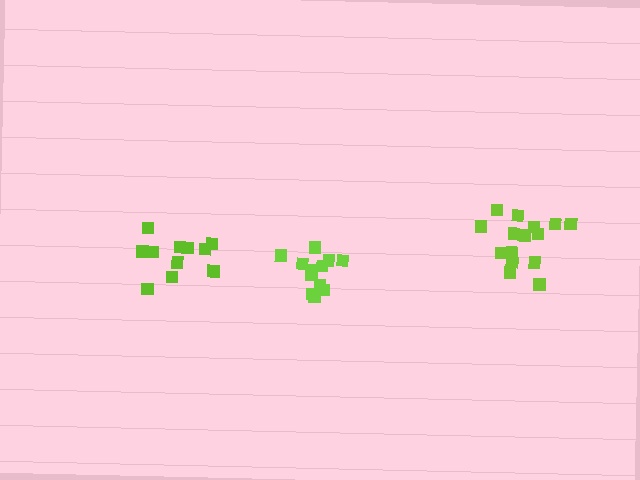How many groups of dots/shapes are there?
There are 3 groups.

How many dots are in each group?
Group 1: 15 dots, Group 2: 12 dots, Group 3: 11 dots (38 total).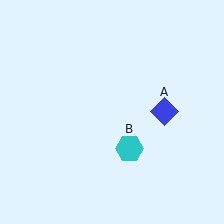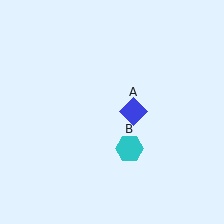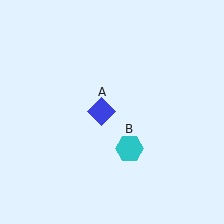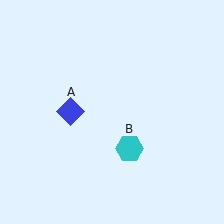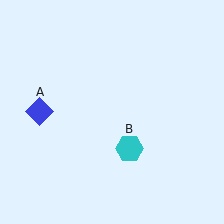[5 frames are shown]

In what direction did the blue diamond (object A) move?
The blue diamond (object A) moved left.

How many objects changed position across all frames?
1 object changed position: blue diamond (object A).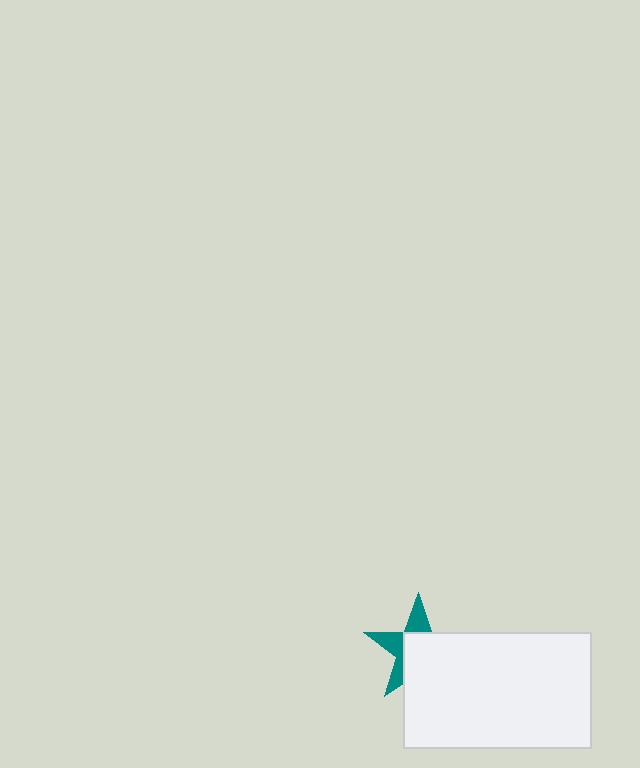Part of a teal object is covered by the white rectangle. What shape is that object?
It is a star.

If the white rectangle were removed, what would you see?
You would see the complete teal star.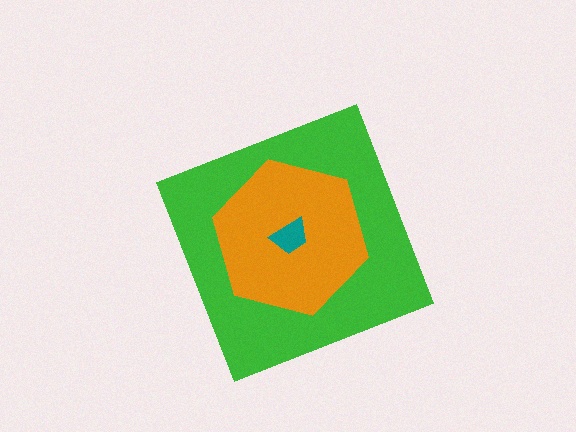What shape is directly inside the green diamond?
The orange hexagon.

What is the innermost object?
The teal trapezoid.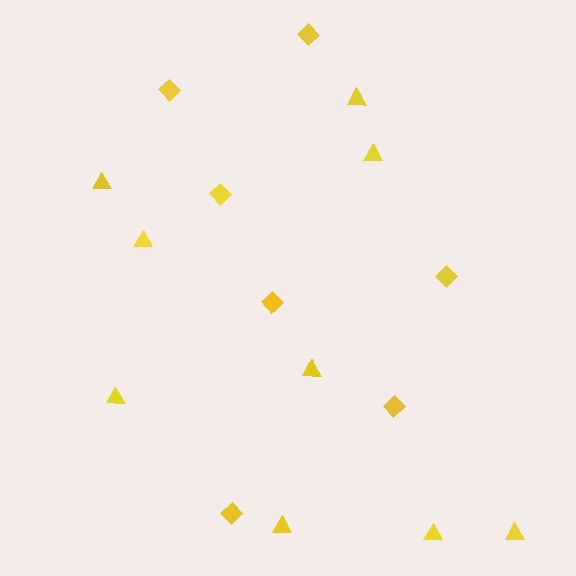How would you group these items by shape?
There are 2 groups: one group of diamonds (7) and one group of triangles (9).